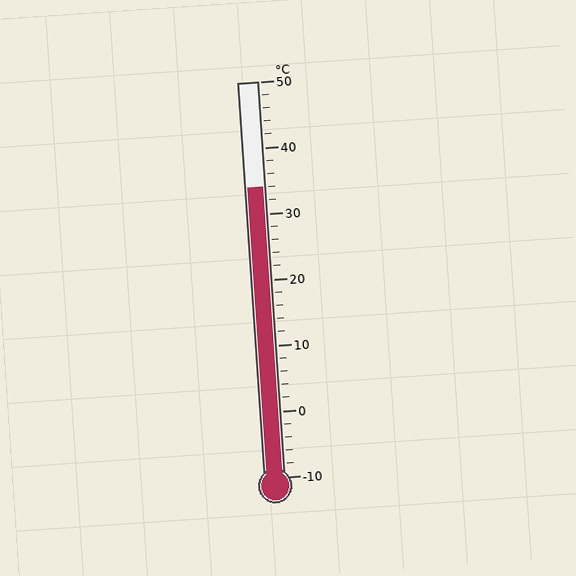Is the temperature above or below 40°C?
The temperature is below 40°C.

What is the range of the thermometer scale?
The thermometer scale ranges from -10°C to 50°C.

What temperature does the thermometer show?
The thermometer shows approximately 34°C.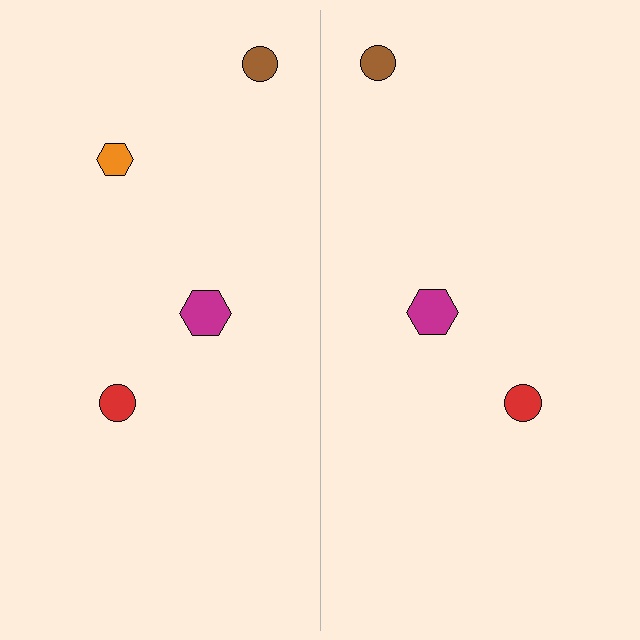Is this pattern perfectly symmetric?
No, the pattern is not perfectly symmetric. A orange hexagon is missing from the right side.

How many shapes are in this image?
There are 7 shapes in this image.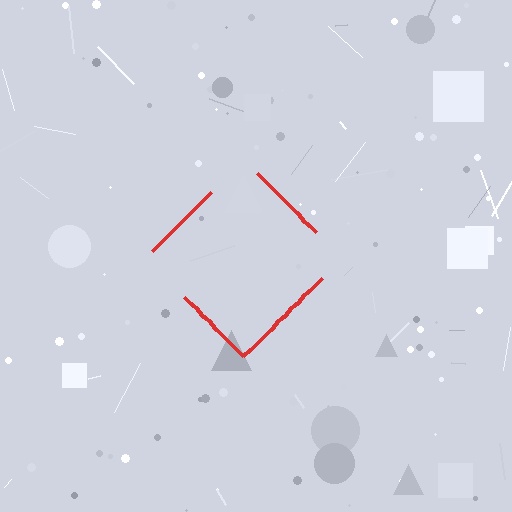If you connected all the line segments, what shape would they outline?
They would outline a diamond.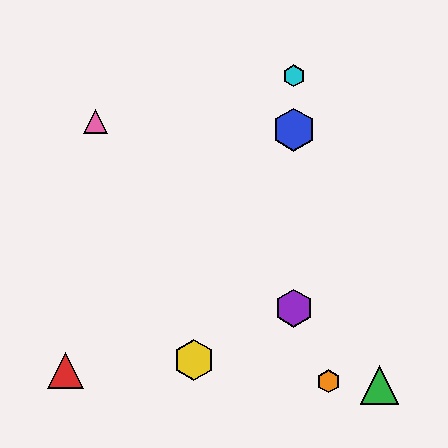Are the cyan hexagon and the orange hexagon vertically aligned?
No, the cyan hexagon is at x≈294 and the orange hexagon is at x≈328.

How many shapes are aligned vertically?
3 shapes (the blue hexagon, the purple hexagon, the cyan hexagon) are aligned vertically.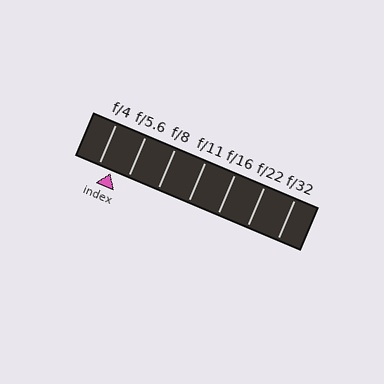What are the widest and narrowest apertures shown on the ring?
The widest aperture shown is f/4 and the narrowest is f/32.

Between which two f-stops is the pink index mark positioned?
The index mark is between f/4 and f/5.6.